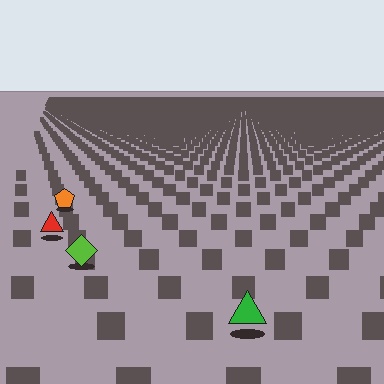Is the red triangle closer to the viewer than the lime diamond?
No. The lime diamond is closer — you can tell from the texture gradient: the ground texture is coarser near it.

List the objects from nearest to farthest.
From nearest to farthest: the green triangle, the lime diamond, the red triangle, the orange pentagon.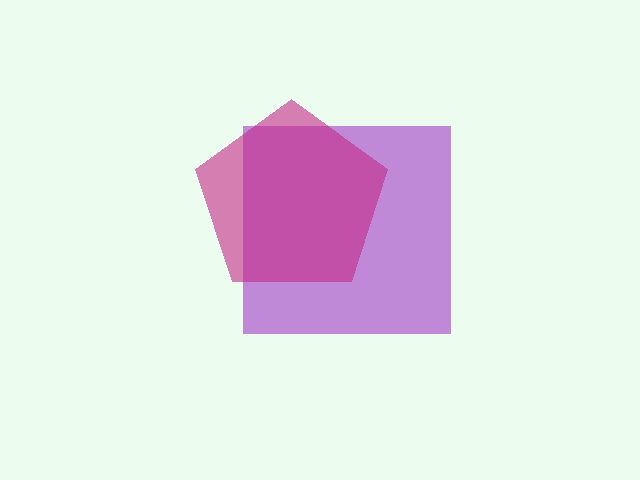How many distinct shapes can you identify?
There are 2 distinct shapes: a purple square, a magenta pentagon.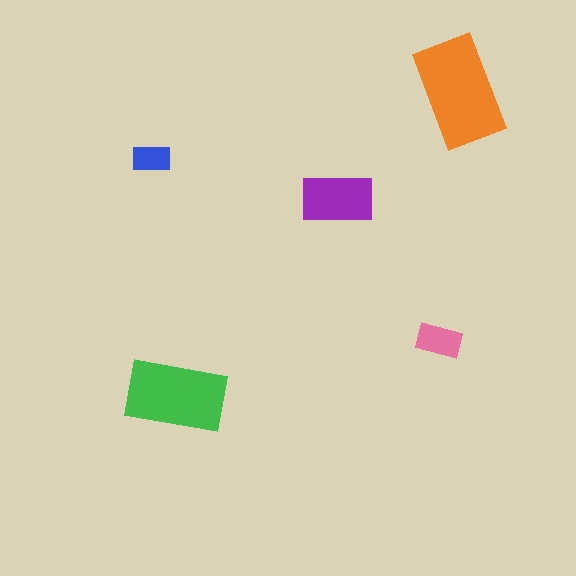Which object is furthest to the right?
The orange rectangle is rightmost.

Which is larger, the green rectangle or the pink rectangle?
The green one.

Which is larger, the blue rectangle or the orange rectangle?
The orange one.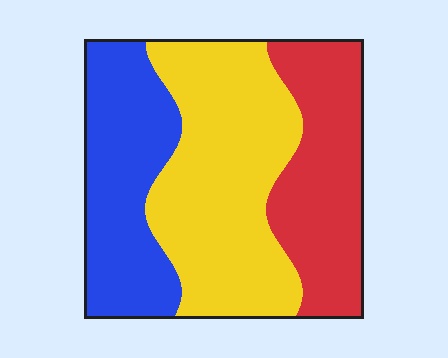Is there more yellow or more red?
Yellow.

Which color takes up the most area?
Yellow, at roughly 45%.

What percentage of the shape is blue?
Blue takes up about one quarter (1/4) of the shape.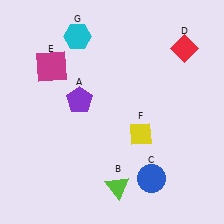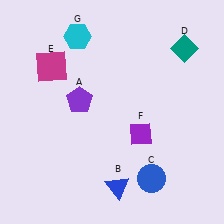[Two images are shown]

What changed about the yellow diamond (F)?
In Image 1, F is yellow. In Image 2, it changed to purple.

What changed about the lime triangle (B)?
In Image 1, B is lime. In Image 2, it changed to blue.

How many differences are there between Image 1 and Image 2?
There are 3 differences between the two images.